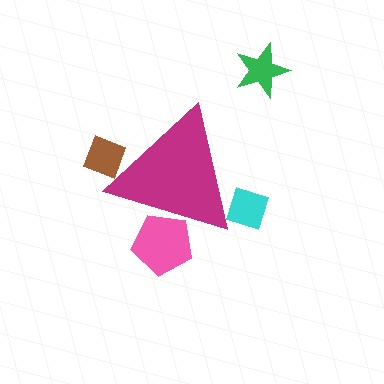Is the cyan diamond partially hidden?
Yes, the cyan diamond is partially hidden behind the magenta triangle.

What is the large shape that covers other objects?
A magenta triangle.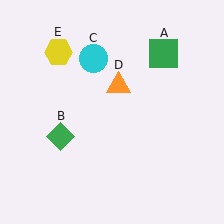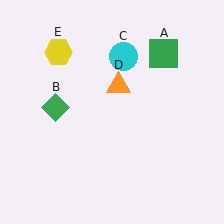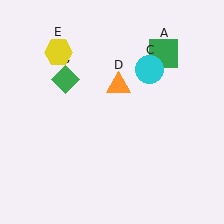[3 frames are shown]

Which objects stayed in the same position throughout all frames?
Green square (object A) and orange triangle (object D) and yellow hexagon (object E) remained stationary.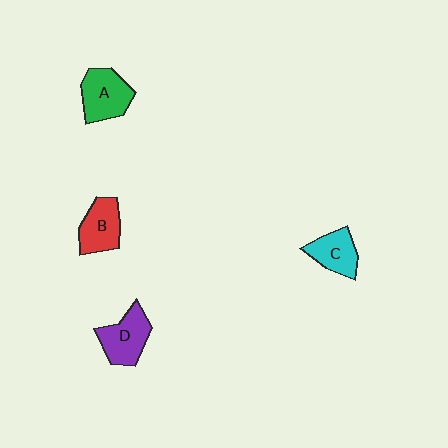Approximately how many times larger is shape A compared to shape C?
Approximately 1.3 times.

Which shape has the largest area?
Shape A (green).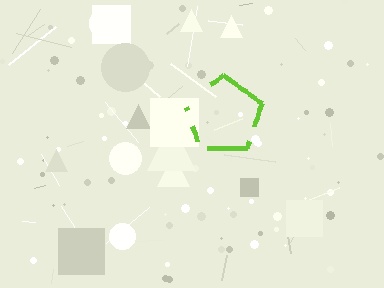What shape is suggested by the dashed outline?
The dashed outline suggests a pentagon.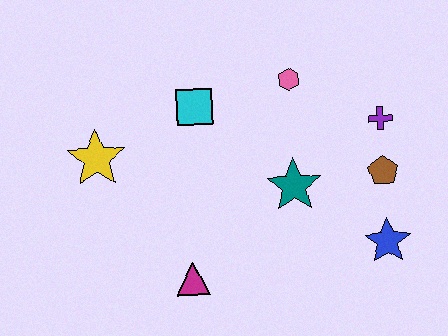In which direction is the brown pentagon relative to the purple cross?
The brown pentagon is below the purple cross.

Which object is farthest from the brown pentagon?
The yellow star is farthest from the brown pentagon.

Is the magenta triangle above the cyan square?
No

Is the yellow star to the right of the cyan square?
No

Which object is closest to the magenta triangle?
The teal star is closest to the magenta triangle.